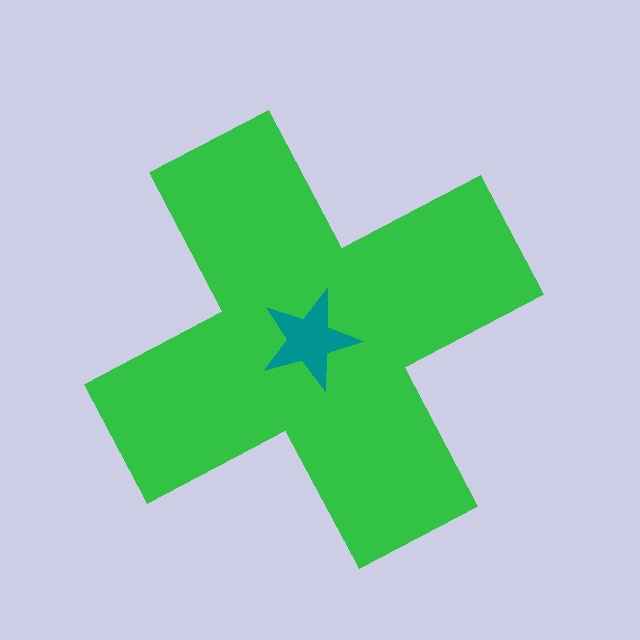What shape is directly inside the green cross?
The teal star.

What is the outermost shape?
The green cross.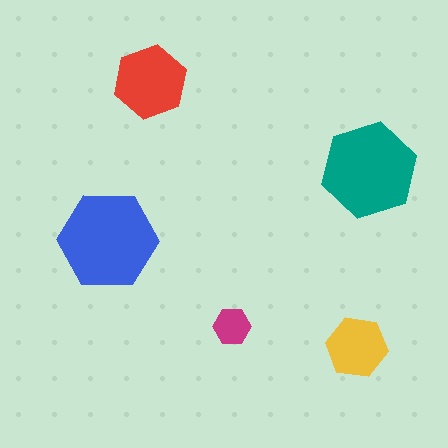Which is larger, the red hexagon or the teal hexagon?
The teal one.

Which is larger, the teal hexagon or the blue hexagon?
The blue one.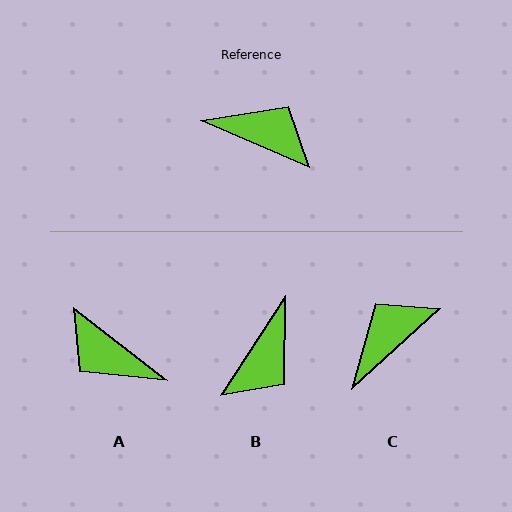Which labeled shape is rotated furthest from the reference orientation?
A, about 166 degrees away.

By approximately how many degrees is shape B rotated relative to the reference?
Approximately 100 degrees clockwise.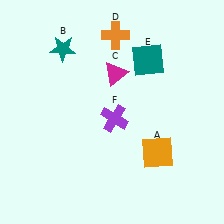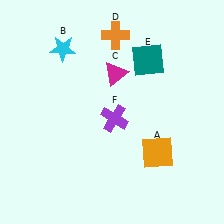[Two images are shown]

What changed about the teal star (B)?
In Image 1, B is teal. In Image 2, it changed to cyan.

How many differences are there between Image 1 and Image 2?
There is 1 difference between the two images.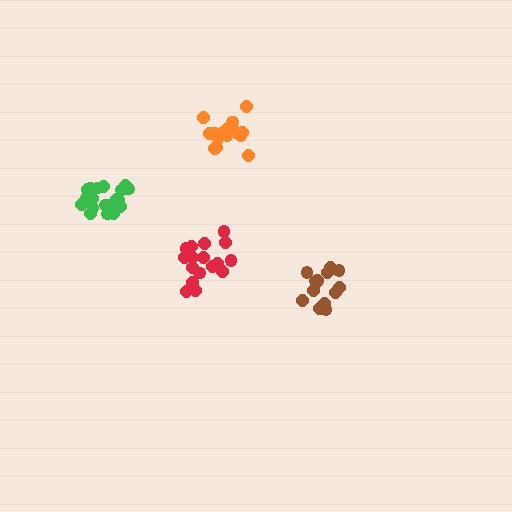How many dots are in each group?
Group 1: 17 dots, Group 2: 19 dots, Group 3: 14 dots, Group 4: 16 dots (66 total).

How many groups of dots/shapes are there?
There are 4 groups.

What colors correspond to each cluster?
The clusters are colored: red, green, brown, orange.